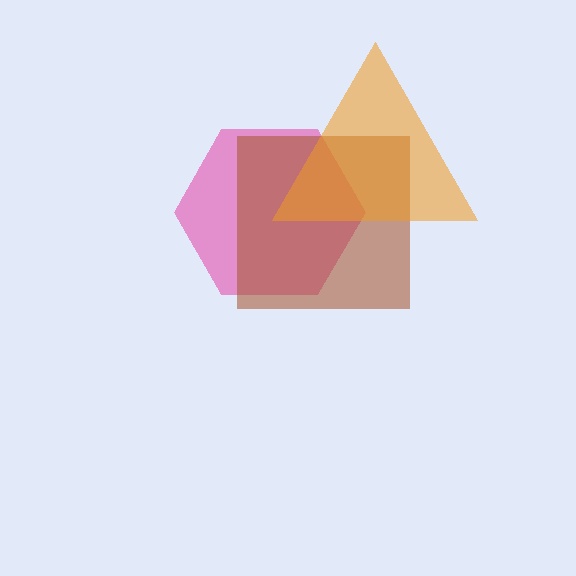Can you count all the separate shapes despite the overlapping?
Yes, there are 3 separate shapes.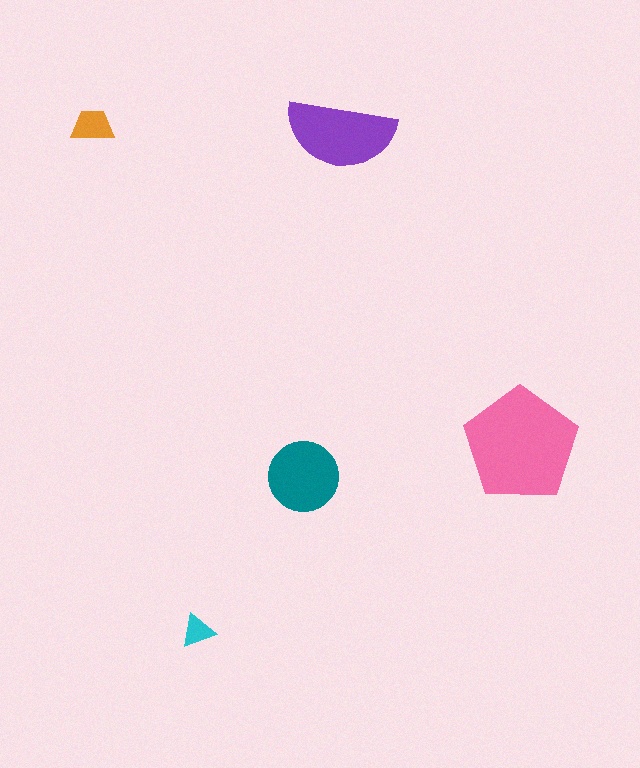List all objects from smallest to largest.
The cyan triangle, the orange trapezoid, the teal circle, the purple semicircle, the pink pentagon.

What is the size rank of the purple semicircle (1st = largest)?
2nd.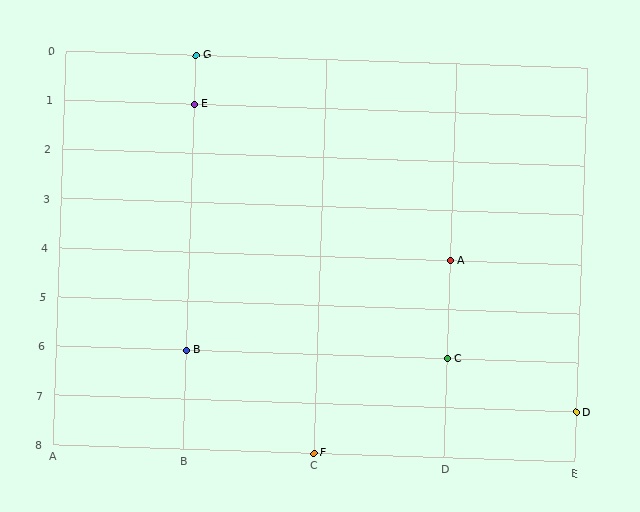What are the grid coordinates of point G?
Point G is at grid coordinates (B, 0).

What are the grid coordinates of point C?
Point C is at grid coordinates (D, 6).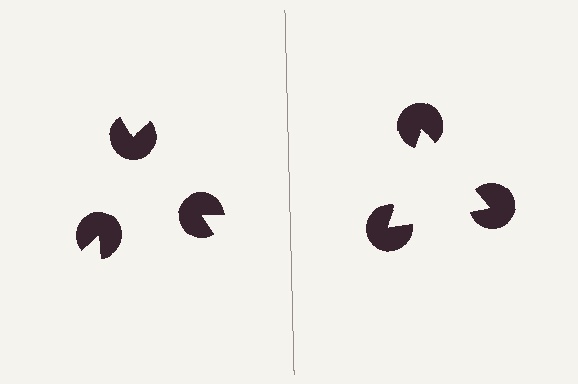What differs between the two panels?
The pac-man discs are positioned identically on both sides; only the wedge orientations differ. On the right they align to a triangle; on the left they are misaligned.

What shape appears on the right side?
An illusory triangle.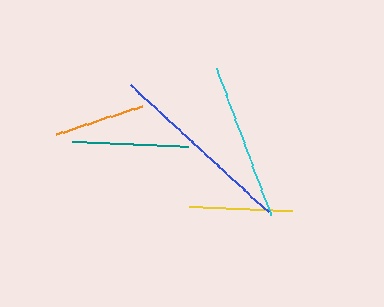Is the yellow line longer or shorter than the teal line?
The teal line is longer than the yellow line.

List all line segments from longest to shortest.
From longest to shortest: blue, cyan, teal, yellow, orange.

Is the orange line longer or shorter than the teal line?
The teal line is longer than the orange line.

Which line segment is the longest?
The blue line is the longest at approximately 187 pixels.